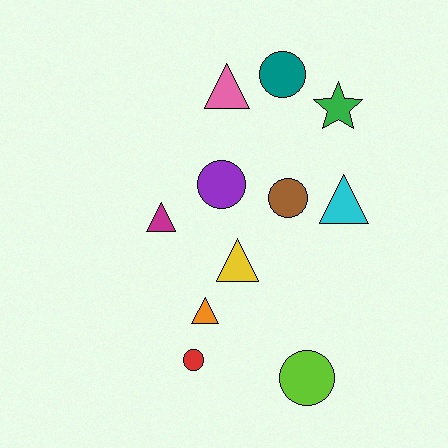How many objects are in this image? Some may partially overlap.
There are 11 objects.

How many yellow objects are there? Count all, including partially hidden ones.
There is 1 yellow object.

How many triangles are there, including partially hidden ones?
There are 5 triangles.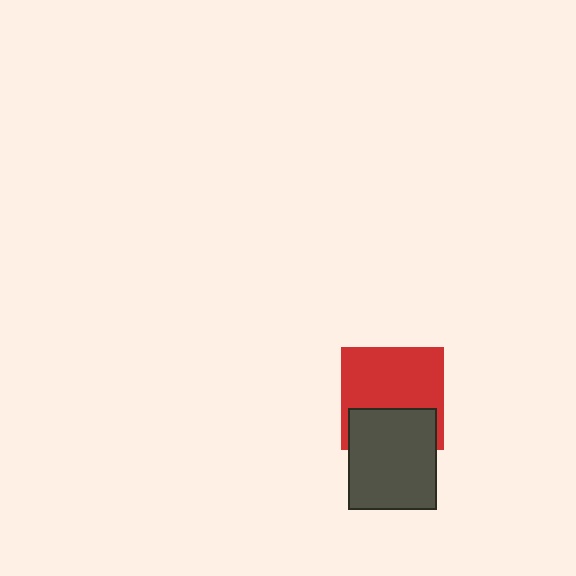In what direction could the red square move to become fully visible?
The red square could move up. That would shift it out from behind the dark gray rectangle entirely.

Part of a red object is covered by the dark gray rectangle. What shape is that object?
It is a square.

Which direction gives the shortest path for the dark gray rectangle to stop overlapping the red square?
Moving down gives the shortest separation.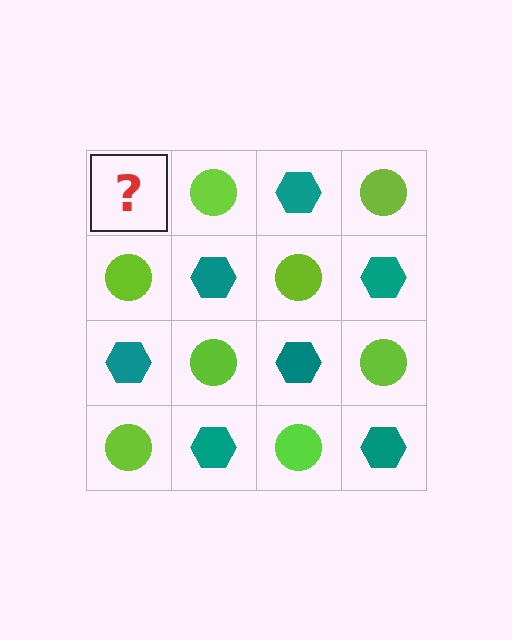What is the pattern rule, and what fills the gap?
The rule is that it alternates teal hexagon and lime circle in a checkerboard pattern. The gap should be filled with a teal hexagon.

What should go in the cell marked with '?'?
The missing cell should contain a teal hexagon.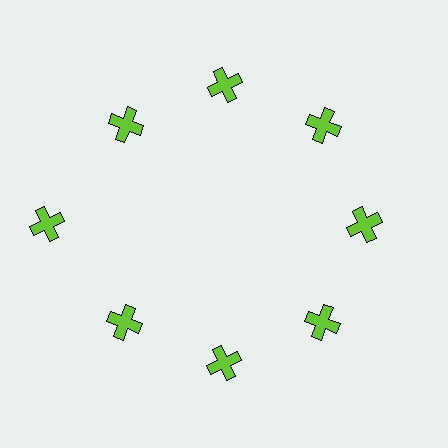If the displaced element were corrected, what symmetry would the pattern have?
It would have 8-fold rotational symmetry — the pattern would map onto itself every 45 degrees.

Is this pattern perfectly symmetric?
No. The 8 lime crosses are arranged in a ring, but one element near the 9 o'clock position is pushed outward from the center, breaking the 8-fold rotational symmetry.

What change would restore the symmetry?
The symmetry would be restored by moving it inward, back onto the ring so that all 8 crosses sit at equal angles and equal distance from the center.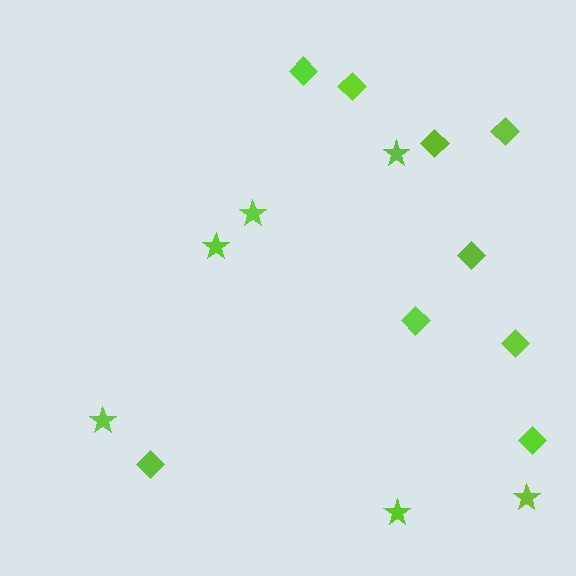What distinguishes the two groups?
There are 2 groups: one group of stars (6) and one group of diamonds (9).